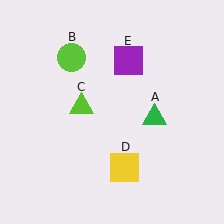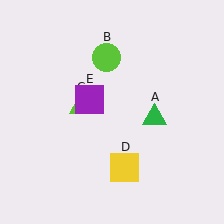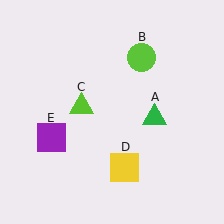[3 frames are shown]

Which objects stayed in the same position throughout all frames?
Green triangle (object A) and lime triangle (object C) and yellow square (object D) remained stationary.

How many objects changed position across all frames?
2 objects changed position: lime circle (object B), purple square (object E).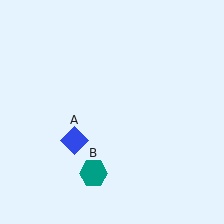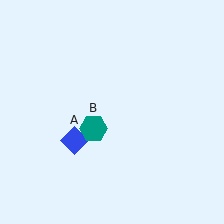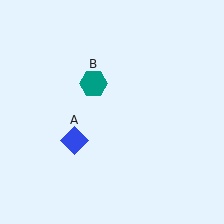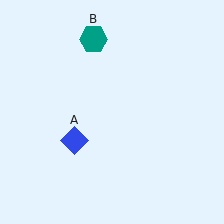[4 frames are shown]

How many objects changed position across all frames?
1 object changed position: teal hexagon (object B).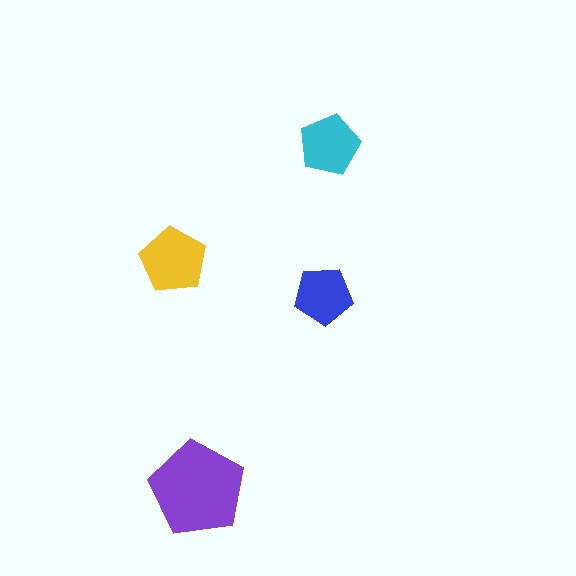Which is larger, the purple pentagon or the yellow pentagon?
The purple one.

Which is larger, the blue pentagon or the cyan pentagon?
The cyan one.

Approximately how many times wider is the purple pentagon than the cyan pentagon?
About 1.5 times wider.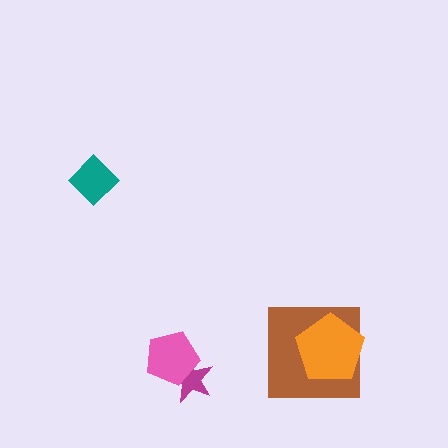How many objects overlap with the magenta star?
1 object overlaps with the magenta star.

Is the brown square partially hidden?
Yes, it is partially covered by another shape.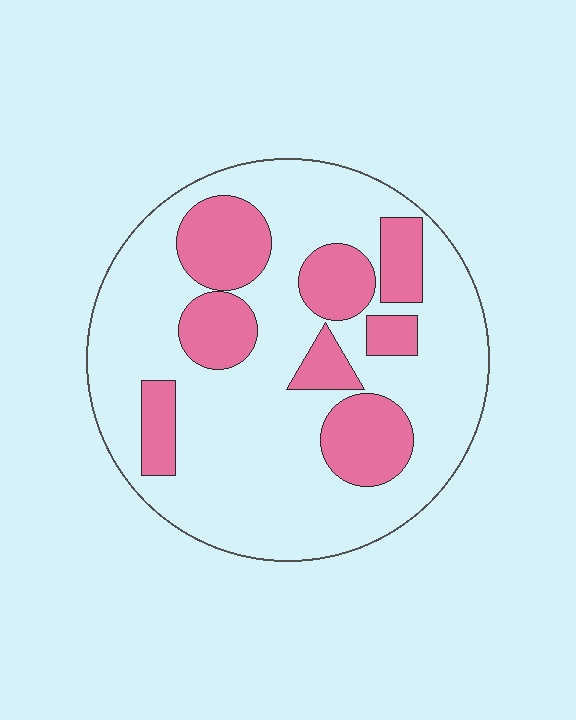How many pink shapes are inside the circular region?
8.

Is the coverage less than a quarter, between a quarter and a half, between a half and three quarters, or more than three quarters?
Between a quarter and a half.